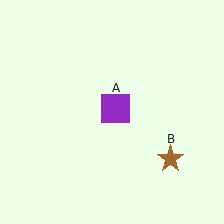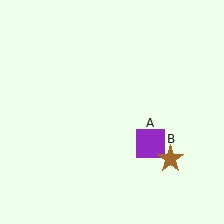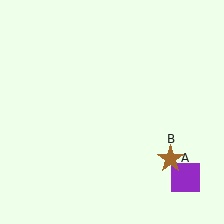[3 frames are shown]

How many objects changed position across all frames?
1 object changed position: purple square (object A).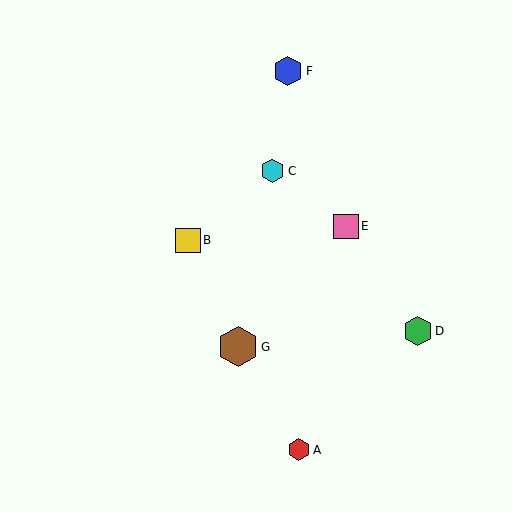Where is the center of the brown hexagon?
The center of the brown hexagon is at (238, 347).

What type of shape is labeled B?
Shape B is a yellow square.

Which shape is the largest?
The brown hexagon (labeled G) is the largest.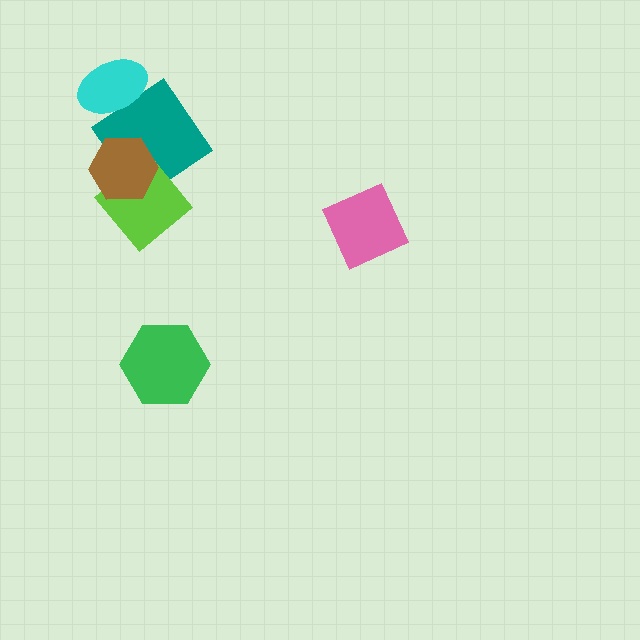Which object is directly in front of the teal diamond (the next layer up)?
The lime diamond is directly in front of the teal diamond.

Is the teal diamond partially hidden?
Yes, it is partially covered by another shape.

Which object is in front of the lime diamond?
The brown hexagon is in front of the lime diamond.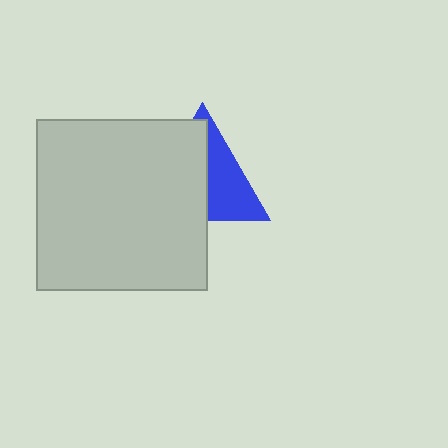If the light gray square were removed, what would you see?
You would see the complete blue triangle.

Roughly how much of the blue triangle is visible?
A small part of it is visible (roughly 45%).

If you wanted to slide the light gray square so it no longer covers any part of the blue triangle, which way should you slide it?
Slide it left — that is the most direct way to separate the two shapes.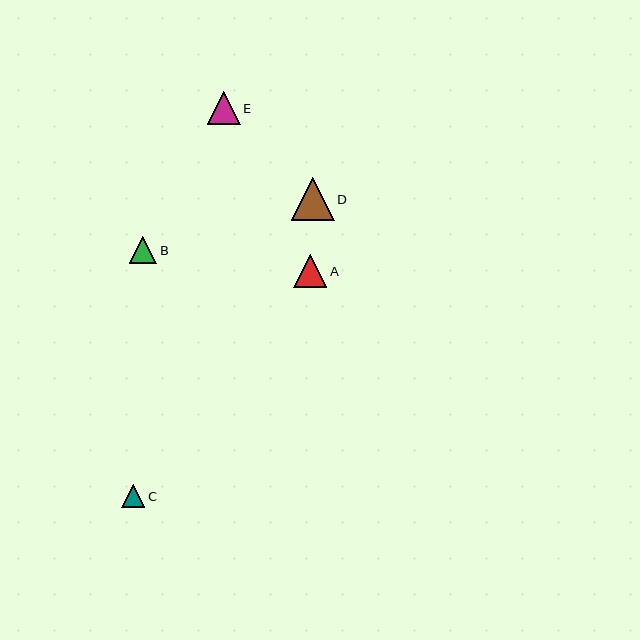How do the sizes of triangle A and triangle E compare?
Triangle A and triangle E are approximately the same size.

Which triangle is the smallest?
Triangle C is the smallest with a size of approximately 23 pixels.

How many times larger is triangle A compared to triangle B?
Triangle A is approximately 1.2 times the size of triangle B.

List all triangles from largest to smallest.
From largest to smallest: D, A, E, B, C.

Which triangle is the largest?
Triangle D is the largest with a size of approximately 43 pixels.